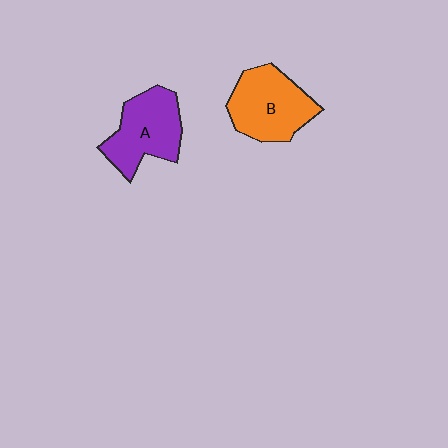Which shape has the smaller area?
Shape A (purple).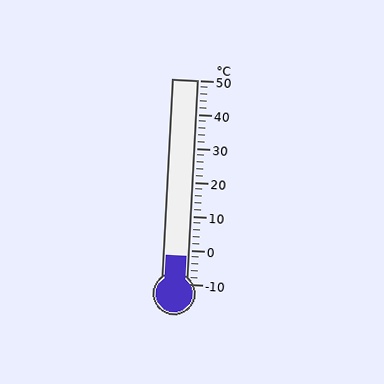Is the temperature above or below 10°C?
The temperature is below 10°C.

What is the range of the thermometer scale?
The thermometer scale ranges from -10°C to 50°C.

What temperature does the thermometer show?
The thermometer shows approximately -2°C.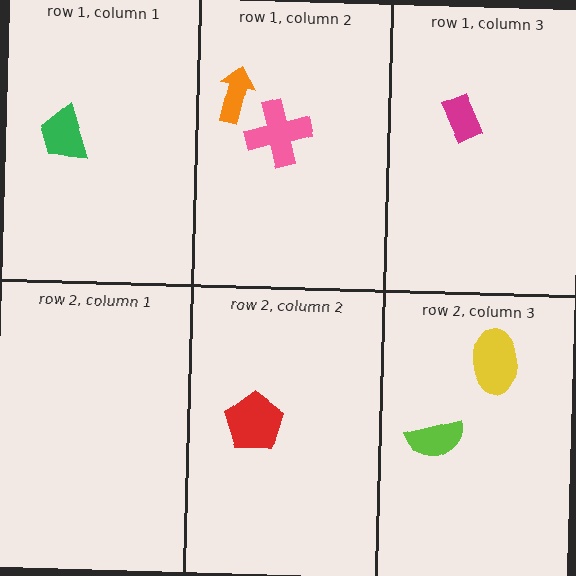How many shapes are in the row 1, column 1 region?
1.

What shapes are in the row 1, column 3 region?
The magenta rectangle.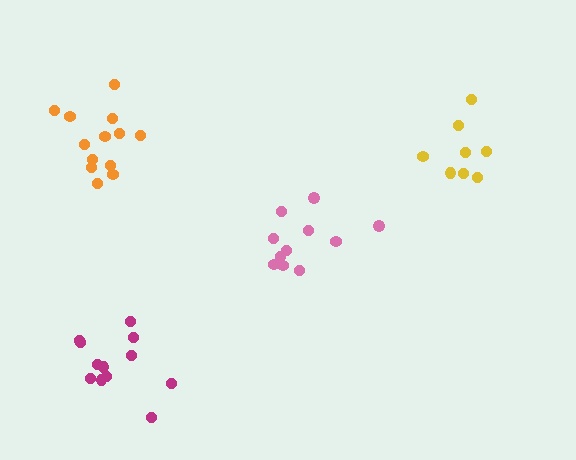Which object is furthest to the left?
The orange cluster is leftmost.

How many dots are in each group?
Group 1: 12 dots, Group 2: 11 dots, Group 3: 13 dots, Group 4: 8 dots (44 total).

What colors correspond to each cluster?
The clusters are colored: magenta, pink, orange, yellow.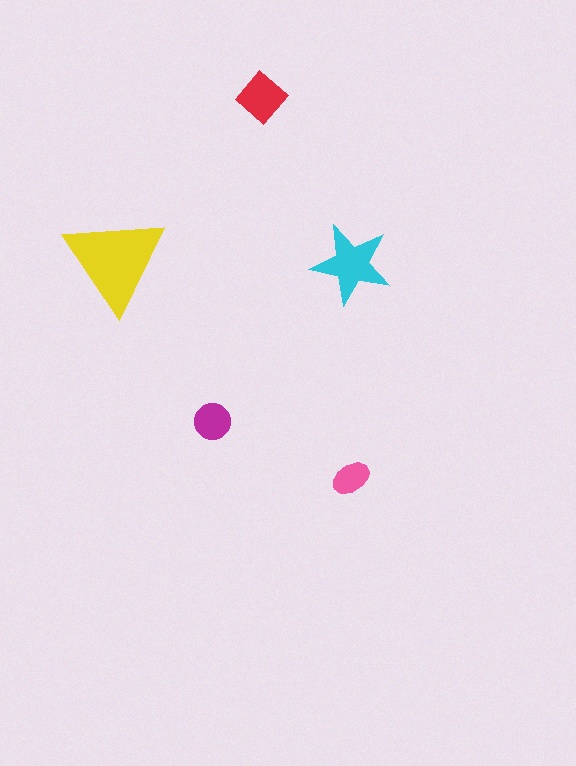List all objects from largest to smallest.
The yellow triangle, the cyan star, the red diamond, the magenta circle, the pink ellipse.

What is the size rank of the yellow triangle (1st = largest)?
1st.